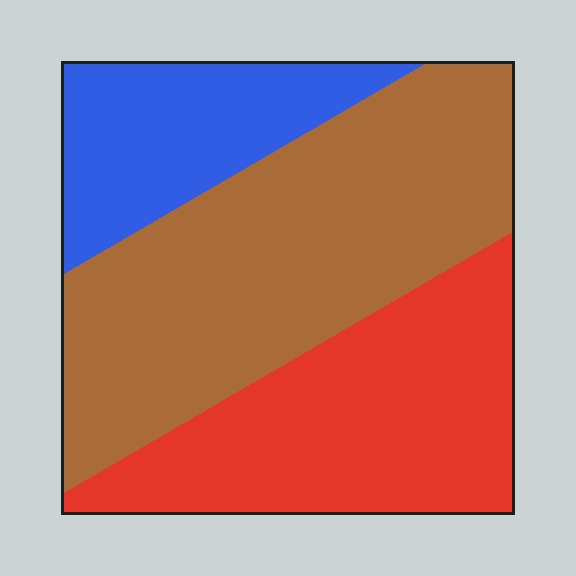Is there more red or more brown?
Brown.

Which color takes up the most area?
Brown, at roughly 45%.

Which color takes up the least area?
Blue, at roughly 20%.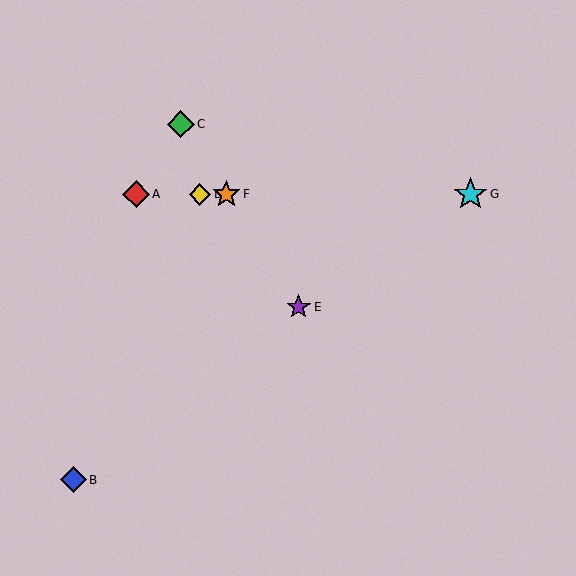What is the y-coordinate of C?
Object C is at y≈124.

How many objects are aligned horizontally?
4 objects (A, D, F, G) are aligned horizontally.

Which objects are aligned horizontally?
Objects A, D, F, G are aligned horizontally.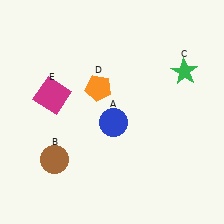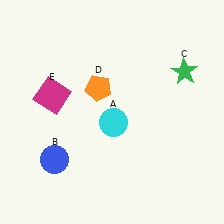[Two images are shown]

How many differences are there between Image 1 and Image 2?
There are 2 differences between the two images.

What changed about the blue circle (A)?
In Image 1, A is blue. In Image 2, it changed to cyan.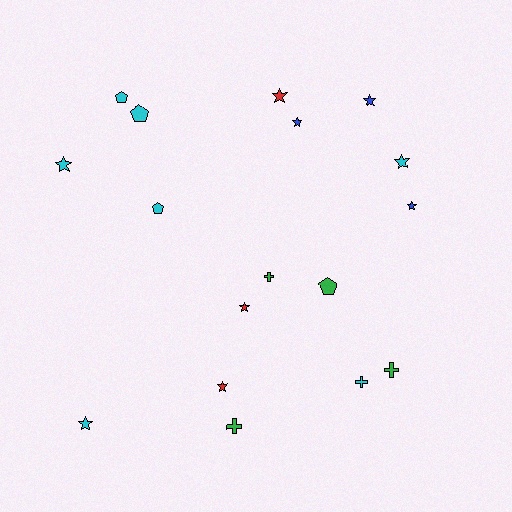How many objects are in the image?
There are 17 objects.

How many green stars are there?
There are no green stars.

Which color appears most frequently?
Cyan, with 7 objects.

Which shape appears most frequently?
Star, with 9 objects.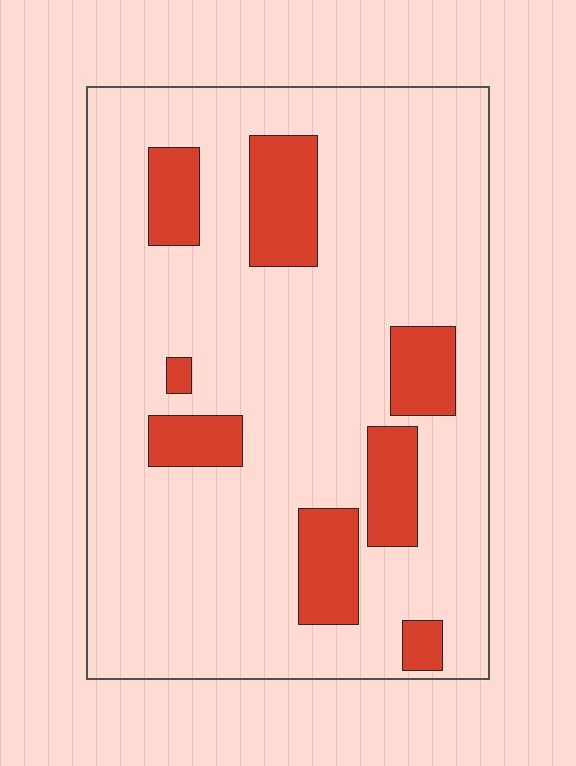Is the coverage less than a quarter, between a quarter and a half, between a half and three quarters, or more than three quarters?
Less than a quarter.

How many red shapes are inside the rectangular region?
8.